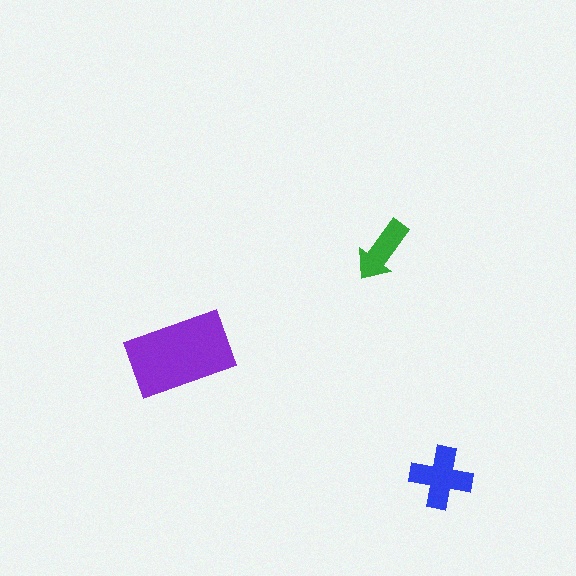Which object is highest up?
The green arrow is topmost.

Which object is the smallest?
The green arrow.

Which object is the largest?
The purple rectangle.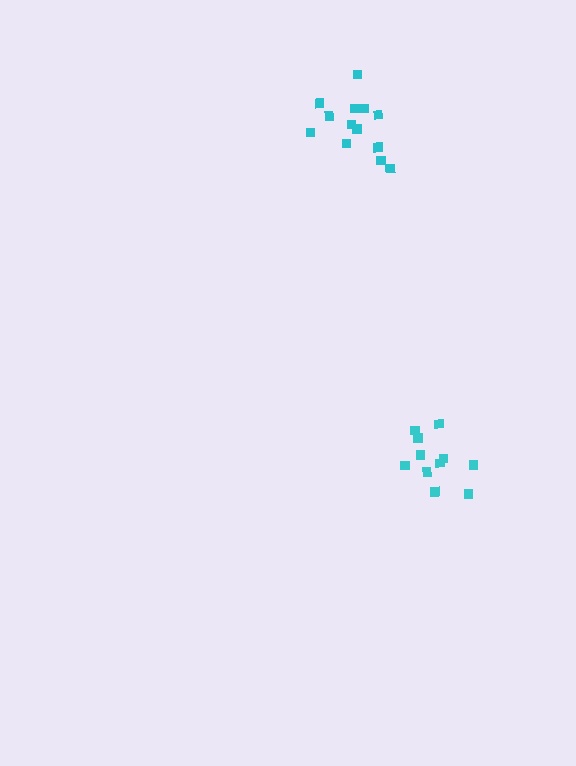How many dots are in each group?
Group 1: 13 dots, Group 2: 11 dots (24 total).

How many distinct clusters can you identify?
There are 2 distinct clusters.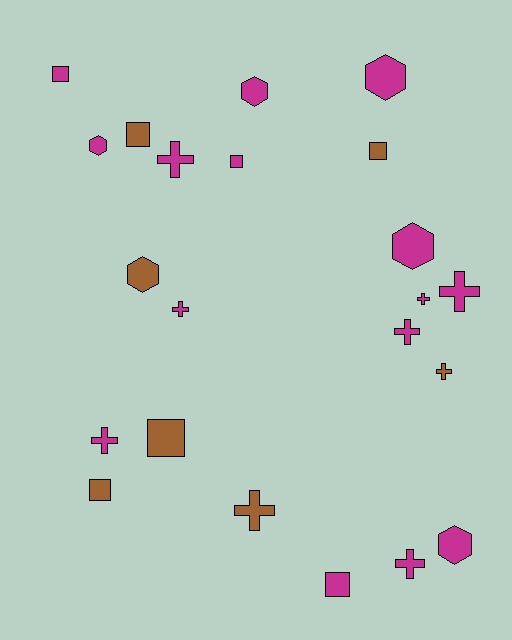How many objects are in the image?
There are 22 objects.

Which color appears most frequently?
Magenta, with 15 objects.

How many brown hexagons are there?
There is 1 brown hexagon.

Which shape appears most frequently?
Cross, with 9 objects.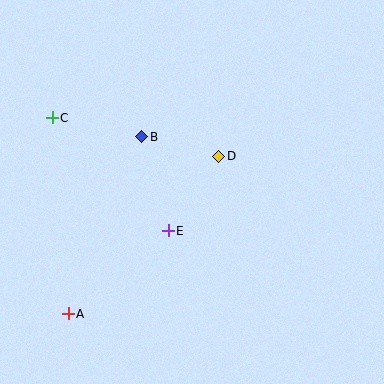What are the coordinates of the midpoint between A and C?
The midpoint between A and C is at (60, 216).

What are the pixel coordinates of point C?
Point C is at (52, 118).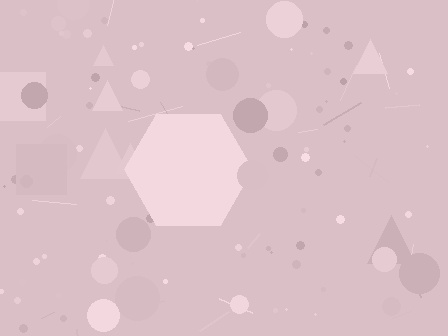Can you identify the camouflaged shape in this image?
The camouflaged shape is a hexagon.